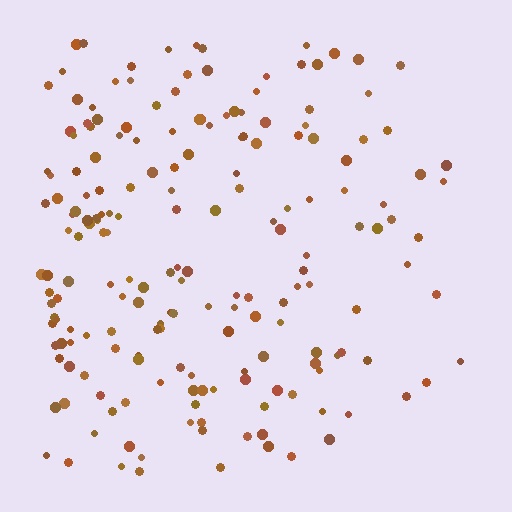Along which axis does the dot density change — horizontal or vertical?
Horizontal.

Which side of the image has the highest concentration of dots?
The left.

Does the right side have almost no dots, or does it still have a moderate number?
Still a moderate number, just noticeably fewer than the left.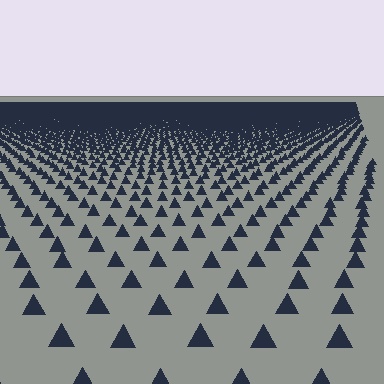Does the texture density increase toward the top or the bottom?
Density increases toward the top.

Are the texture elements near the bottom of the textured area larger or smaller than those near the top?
Larger. Near the bottom, elements are closer to the viewer and appear at a bigger on-screen size.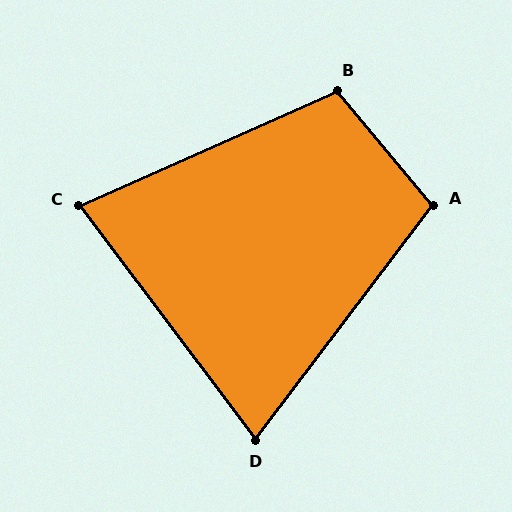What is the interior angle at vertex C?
Approximately 77 degrees (acute).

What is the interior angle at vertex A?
Approximately 103 degrees (obtuse).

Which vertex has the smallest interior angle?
D, at approximately 74 degrees.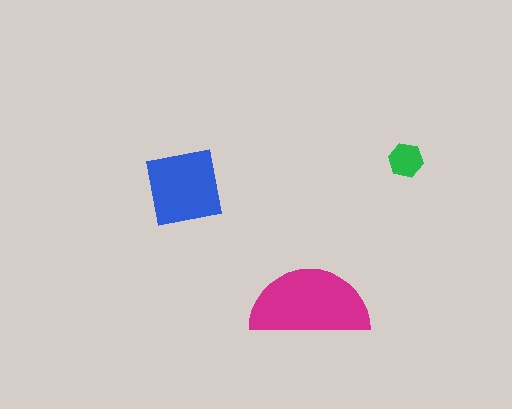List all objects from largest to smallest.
The magenta semicircle, the blue square, the green hexagon.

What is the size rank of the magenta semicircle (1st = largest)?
1st.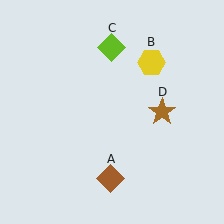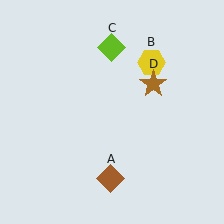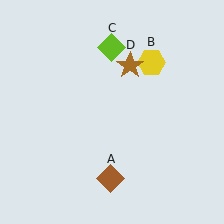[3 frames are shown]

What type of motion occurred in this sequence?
The brown star (object D) rotated counterclockwise around the center of the scene.